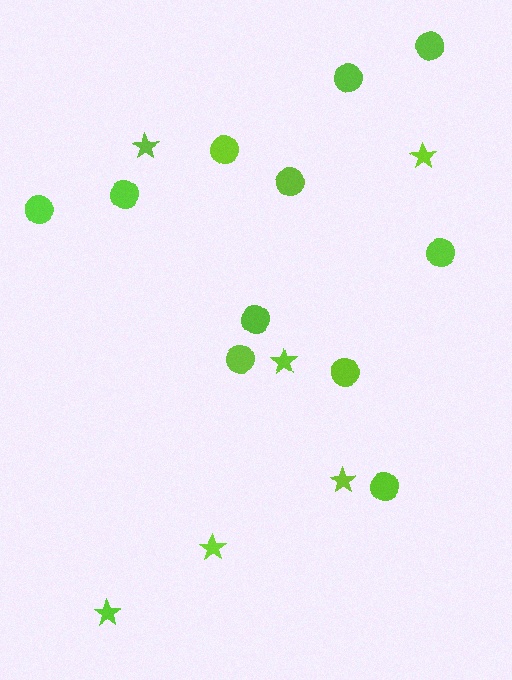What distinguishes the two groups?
There are 2 groups: one group of stars (6) and one group of circles (11).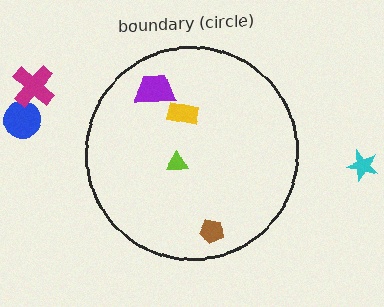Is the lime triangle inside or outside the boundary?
Inside.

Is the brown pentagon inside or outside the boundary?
Inside.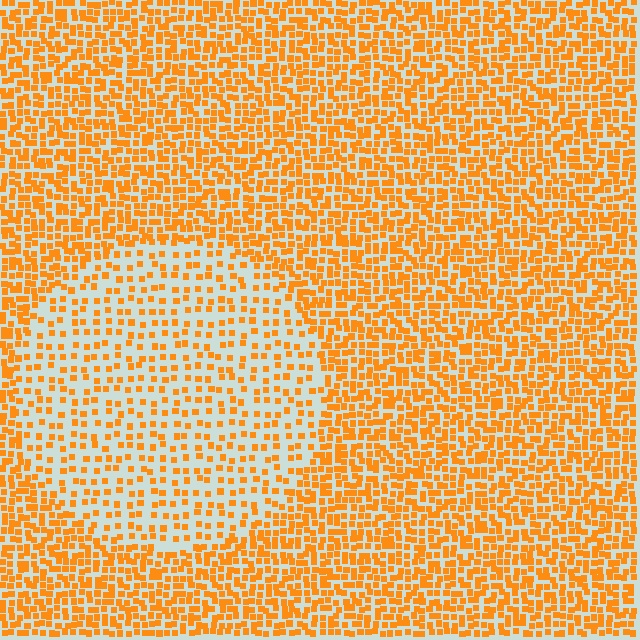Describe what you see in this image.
The image contains small orange elements arranged at two different densities. A circle-shaped region is visible where the elements are less densely packed than the surrounding area.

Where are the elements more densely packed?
The elements are more densely packed outside the circle boundary.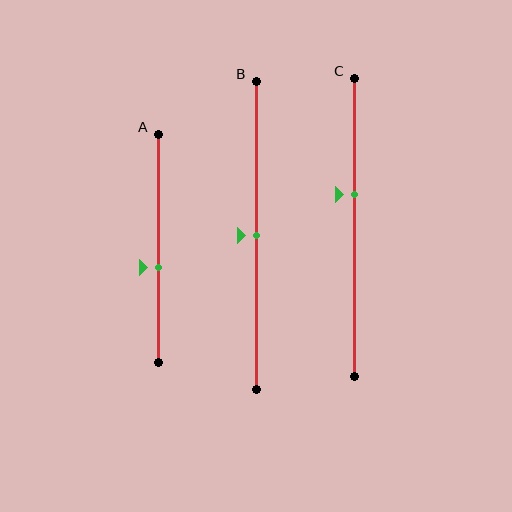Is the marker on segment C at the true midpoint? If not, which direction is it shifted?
No, the marker on segment C is shifted upward by about 11% of the segment length.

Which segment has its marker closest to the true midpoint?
Segment B has its marker closest to the true midpoint.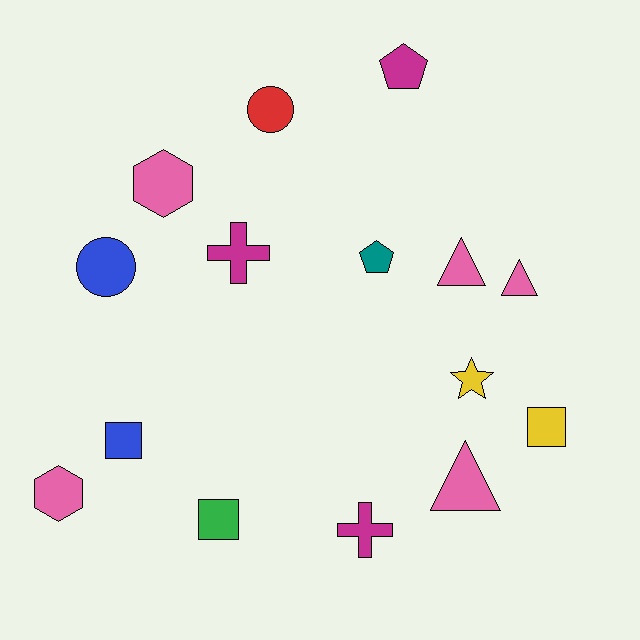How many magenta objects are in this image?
There are 3 magenta objects.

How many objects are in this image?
There are 15 objects.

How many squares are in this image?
There are 3 squares.